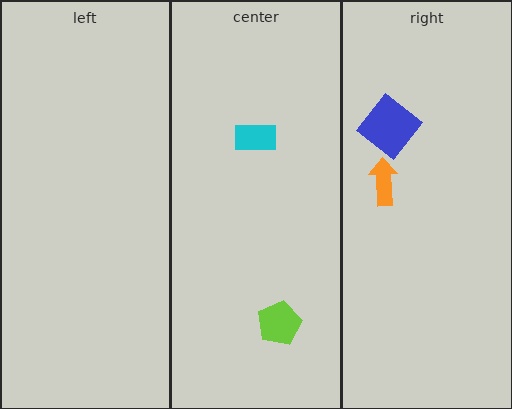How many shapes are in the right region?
2.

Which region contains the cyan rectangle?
The center region.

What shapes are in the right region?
The blue diamond, the orange arrow.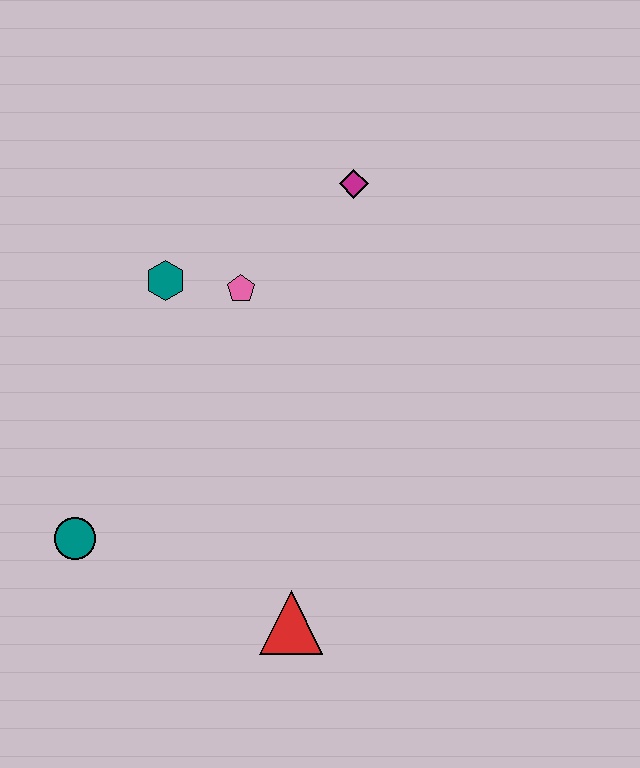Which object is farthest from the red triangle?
The magenta diamond is farthest from the red triangle.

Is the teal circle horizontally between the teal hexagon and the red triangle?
No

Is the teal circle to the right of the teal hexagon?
No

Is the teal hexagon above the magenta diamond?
No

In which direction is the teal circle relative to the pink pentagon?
The teal circle is below the pink pentagon.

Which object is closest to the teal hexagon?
The pink pentagon is closest to the teal hexagon.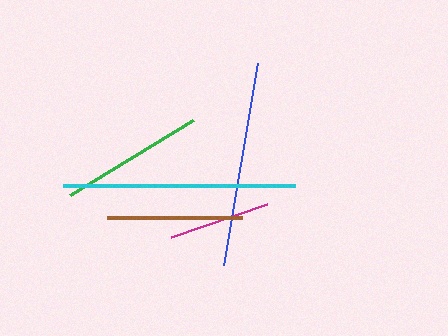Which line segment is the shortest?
The magenta line is the shortest at approximately 101 pixels.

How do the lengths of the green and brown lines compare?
The green and brown lines are approximately the same length.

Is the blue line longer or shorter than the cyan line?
The cyan line is longer than the blue line.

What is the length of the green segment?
The green segment is approximately 144 pixels long.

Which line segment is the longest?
The cyan line is the longest at approximately 232 pixels.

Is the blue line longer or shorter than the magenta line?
The blue line is longer than the magenta line.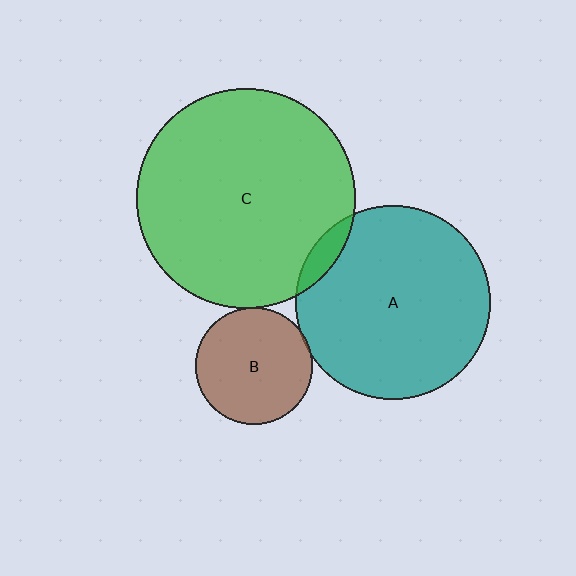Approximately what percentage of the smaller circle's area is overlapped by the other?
Approximately 5%.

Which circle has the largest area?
Circle C (green).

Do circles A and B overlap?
Yes.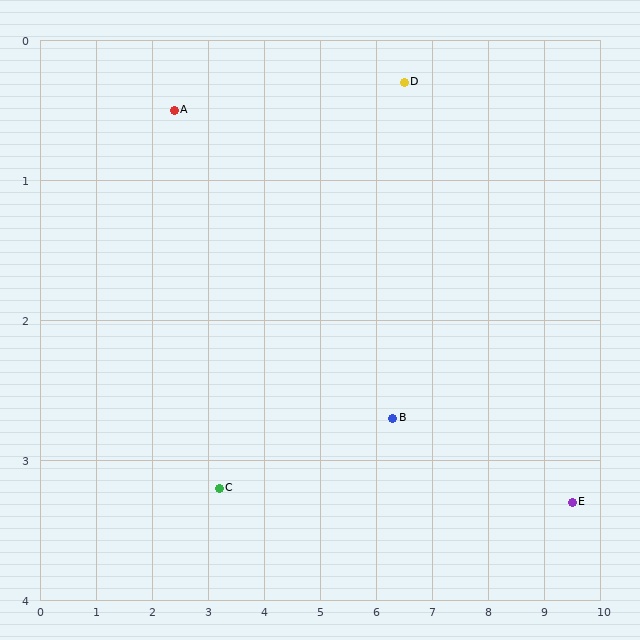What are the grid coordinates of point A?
Point A is at approximately (2.4, 0.5).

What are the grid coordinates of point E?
Point E is at approximately (9.5, 3.3).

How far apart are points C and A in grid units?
Points C and A are about 2.8 grid units apart.